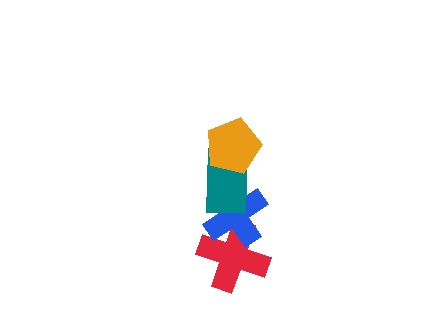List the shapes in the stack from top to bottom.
From top to bottom: the orange pentagon, the teal rectangle, the blue cross, the red cross.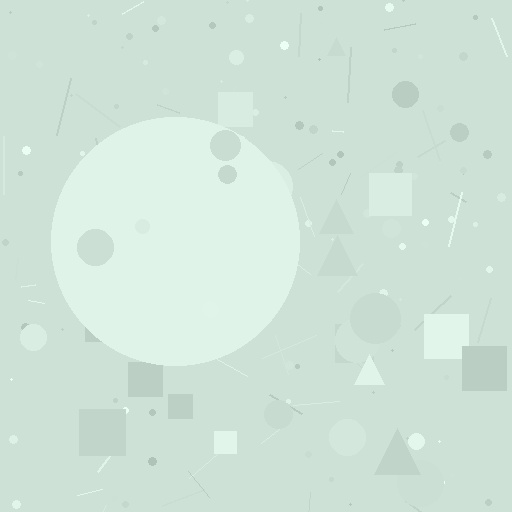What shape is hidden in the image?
A circle is hidden in the image.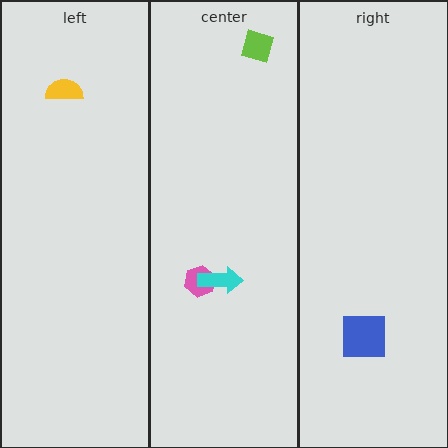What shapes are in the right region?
The blue square.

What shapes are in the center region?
The pink hexagon, the cyan arrow, the lime diamond.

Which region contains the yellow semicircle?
The left region.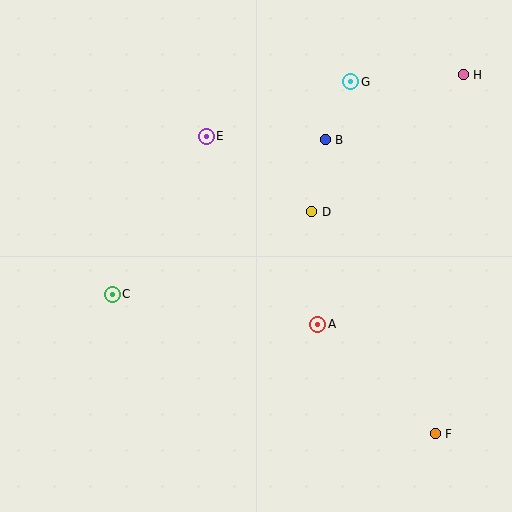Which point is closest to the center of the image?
Point D at (312, 212) is closest to the center.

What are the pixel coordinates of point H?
Point H is at (463, 75).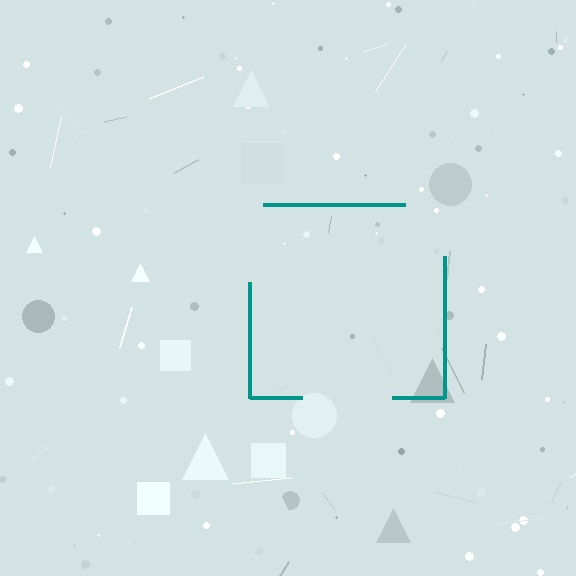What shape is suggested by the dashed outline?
The dashed outline suggests a square.